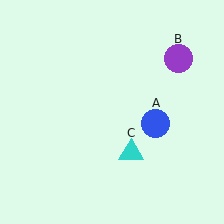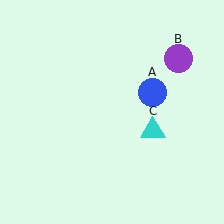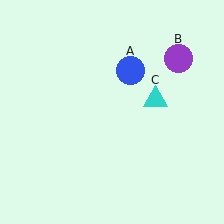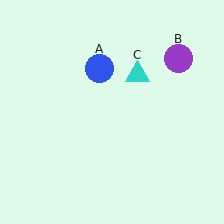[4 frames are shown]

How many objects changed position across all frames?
2 objects changed position: blue circle (object A), cyan triangle (object C).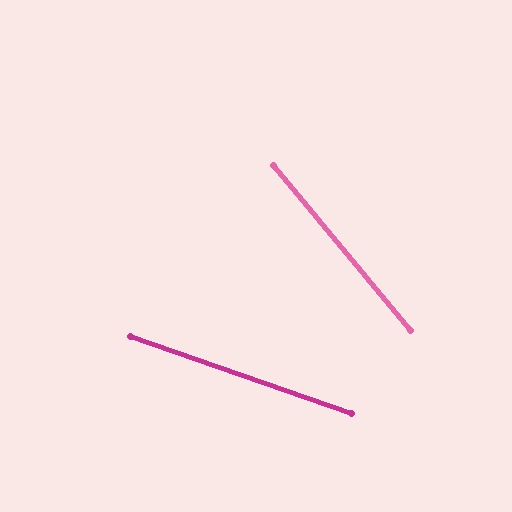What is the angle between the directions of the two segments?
Approximately 31 degrees.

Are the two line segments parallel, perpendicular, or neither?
Neither parallel nor perpendicular — they differ by about 31°.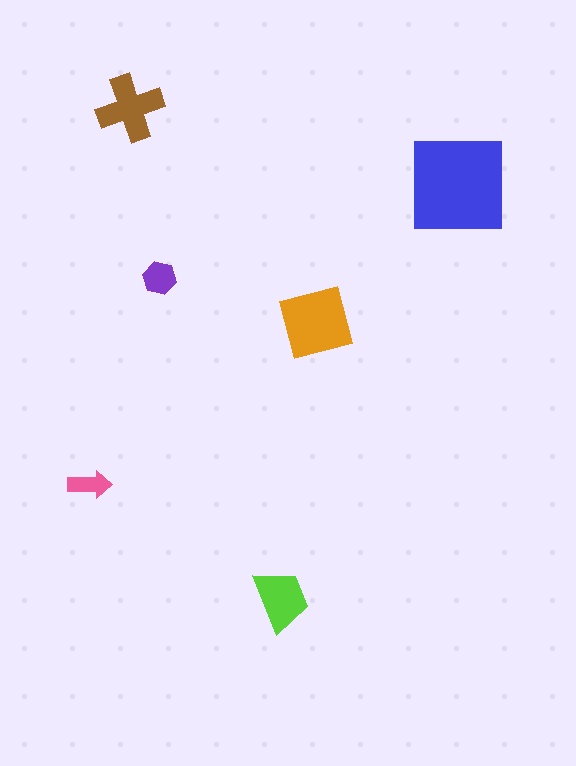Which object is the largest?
The blue square.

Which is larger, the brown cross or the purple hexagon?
The brown cross.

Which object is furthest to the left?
The pink arrow is leftmost.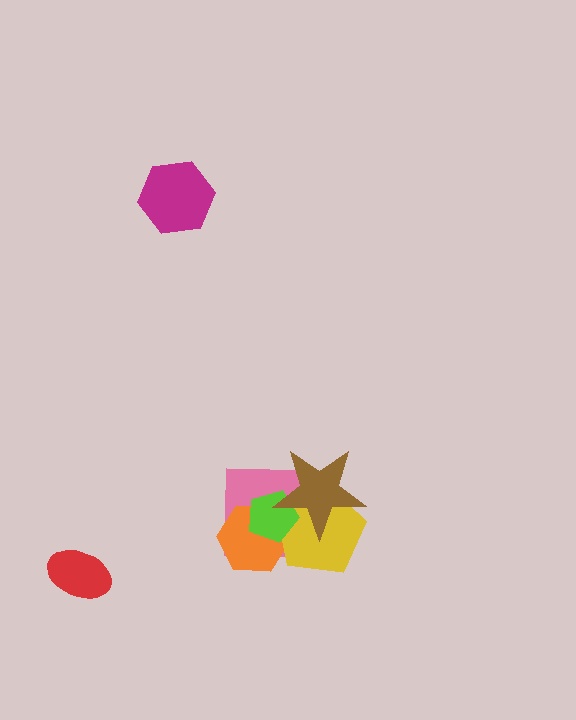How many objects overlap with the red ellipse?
0 objects overlap with the red ellipse.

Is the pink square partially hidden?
Yes, it is partially covered by another shape.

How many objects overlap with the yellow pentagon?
4 objects overlap with the yellow pentagon.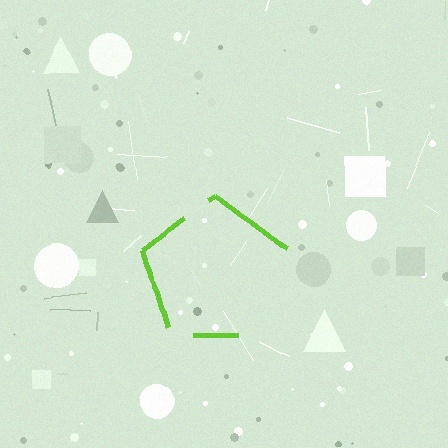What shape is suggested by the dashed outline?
The dashed outline suggests a pentagon.